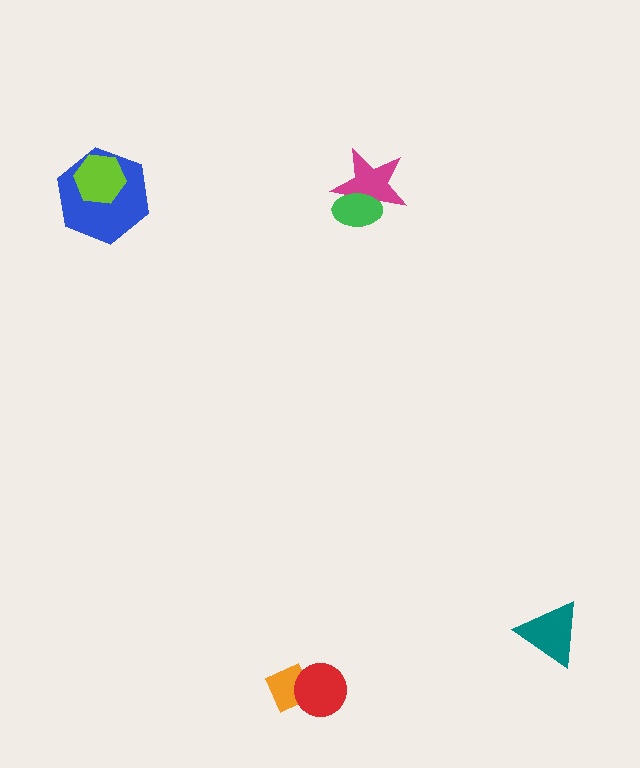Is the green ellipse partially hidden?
No, no other shape covers it.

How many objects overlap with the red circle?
1 object overlaps with the red circle.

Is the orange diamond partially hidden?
Yes, it is partially covered by another shape.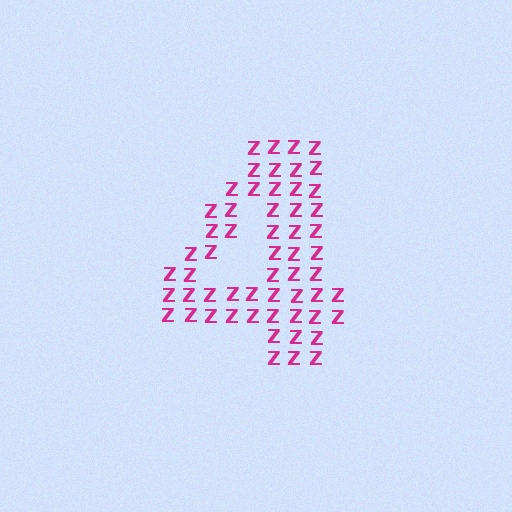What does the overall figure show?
The overall figure shows the digit 4.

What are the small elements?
The small elements are letter Z's.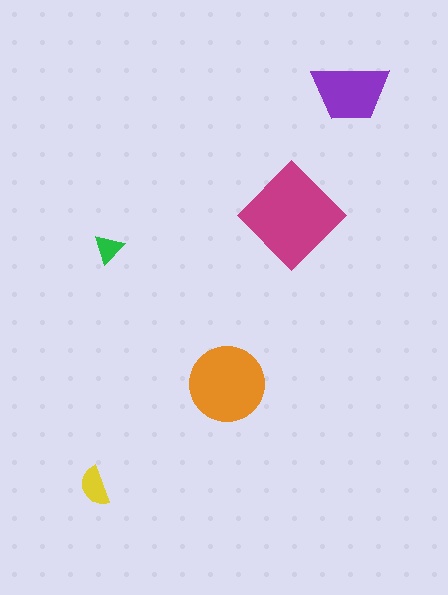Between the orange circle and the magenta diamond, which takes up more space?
The magenta diamond.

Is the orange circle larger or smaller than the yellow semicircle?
Larger.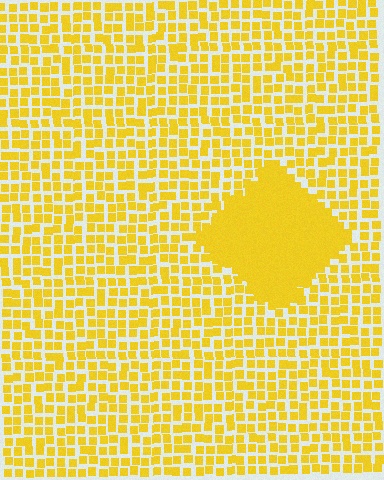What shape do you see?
I see a diamond.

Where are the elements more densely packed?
The elements are more densely packed inside the diamond boundary.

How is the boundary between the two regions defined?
The boundary is defined by a change in element density (approximately 2.3x ratio). All elements are the same color, size, and shape.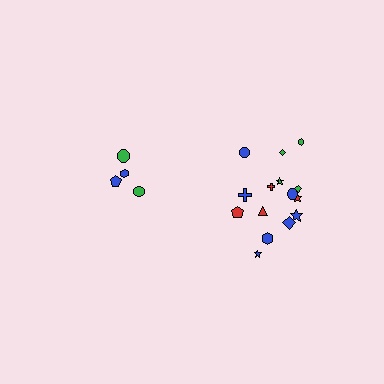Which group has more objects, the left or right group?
The right group.